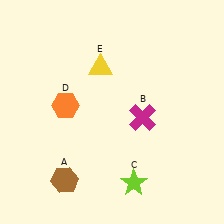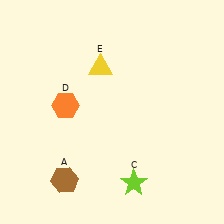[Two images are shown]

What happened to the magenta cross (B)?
The magenta cross (B) was removed in Image 2. It was in the bottom-right area of Image 1.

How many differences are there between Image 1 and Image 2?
There is 1 difference between the two images.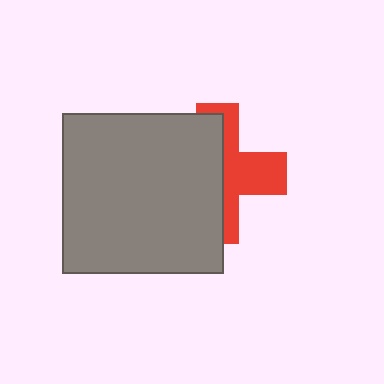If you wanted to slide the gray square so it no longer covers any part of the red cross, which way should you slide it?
Slide it left — that is the most direct way to separate the two shapes.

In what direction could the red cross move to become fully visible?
The red cross could move right. That would shift it out from behind the gray square entirely.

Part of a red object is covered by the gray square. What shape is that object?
It is a cross.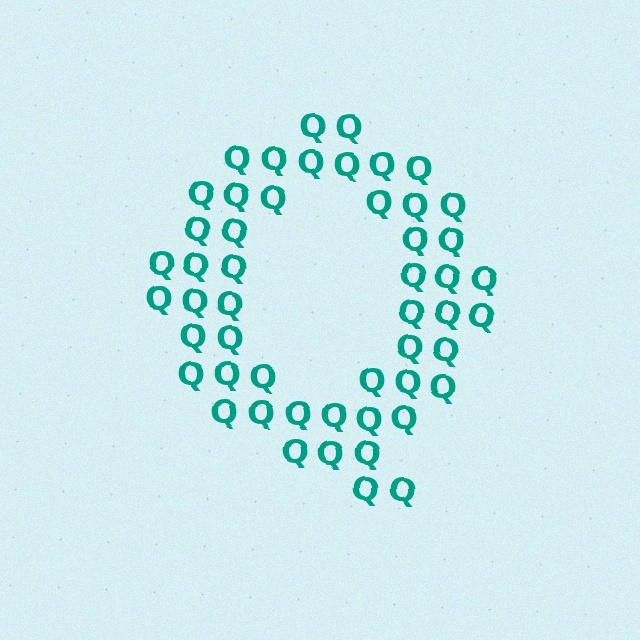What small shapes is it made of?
It is made of small letter Q's.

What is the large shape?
The large shape is the letter Q.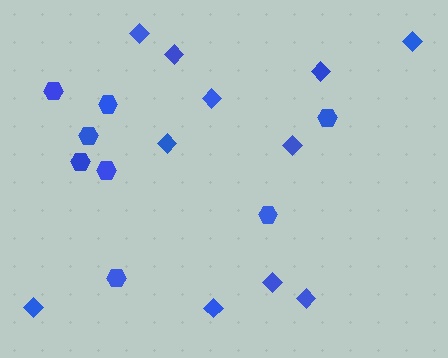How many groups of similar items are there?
There are 2 groups: one group of diamonds (11) and one group of hexagons (8).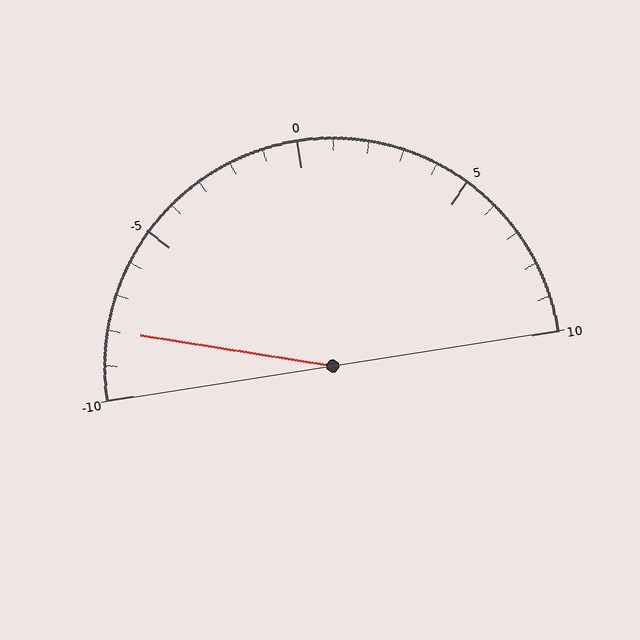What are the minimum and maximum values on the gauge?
The gauge ranges from -10 to 10.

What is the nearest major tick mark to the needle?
The nearest major tick mark is -10.